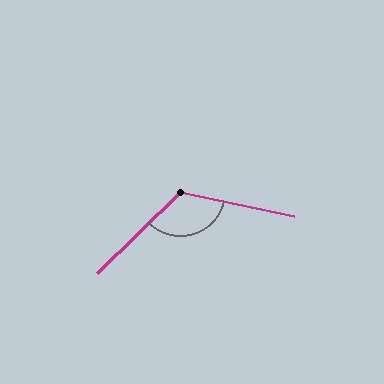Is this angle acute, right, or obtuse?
It is obtuse.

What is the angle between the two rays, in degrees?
Approximately 123 degrees.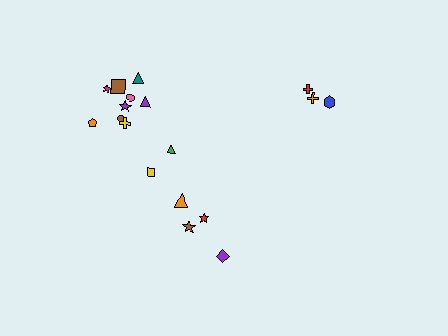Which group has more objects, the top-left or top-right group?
The top-left group.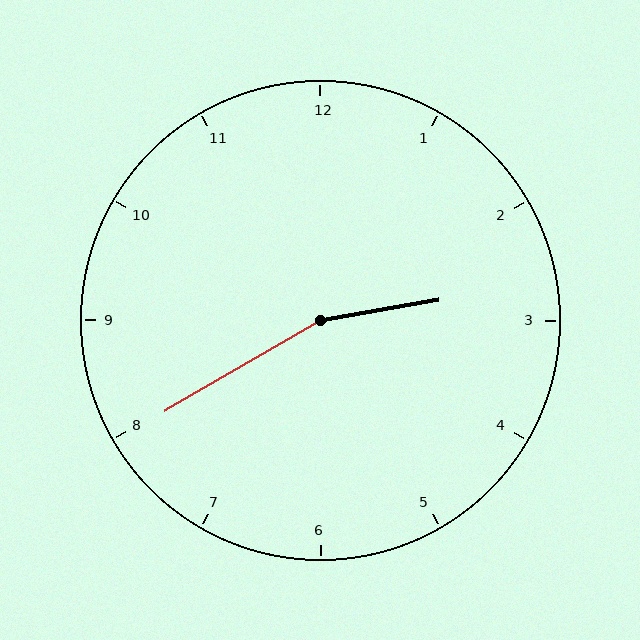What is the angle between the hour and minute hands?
Approximately 160 degrees.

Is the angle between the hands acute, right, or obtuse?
It is obtuse.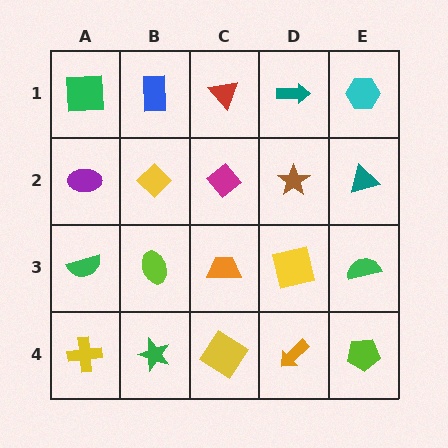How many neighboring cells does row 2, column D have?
4.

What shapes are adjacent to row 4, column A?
A green semicircle (row 3, column A), a green star (row 4, column B).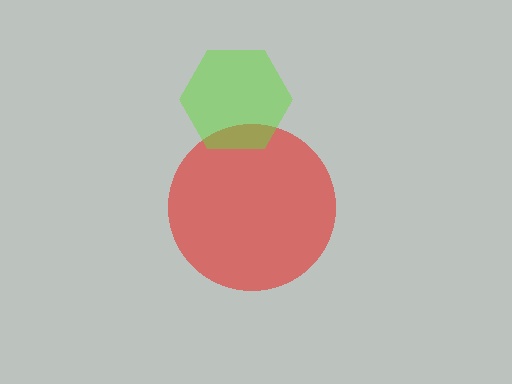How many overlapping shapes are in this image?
There are 2 overlapping shapes in the image.